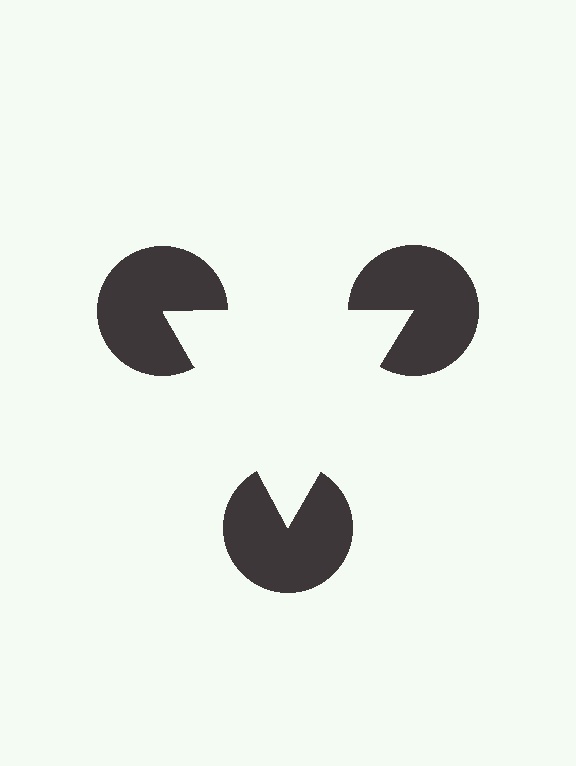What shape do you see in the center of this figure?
An illusory triangle — its edges are inferred from the aligned wedge cuts in the pac-man discs, not physically drawn.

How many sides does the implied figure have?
3 sides.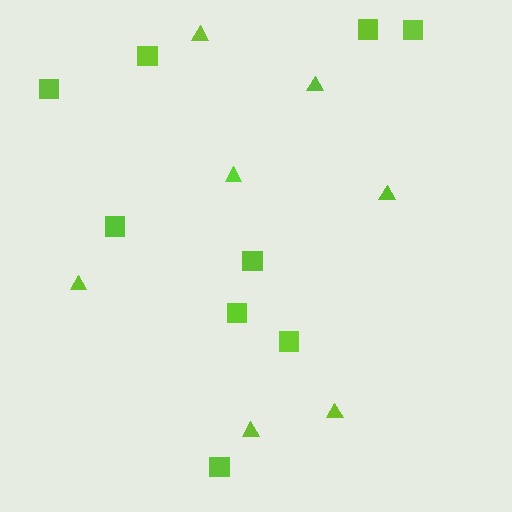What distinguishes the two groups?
There are 2 groups: one group of triangles (7) and one group of squares (9).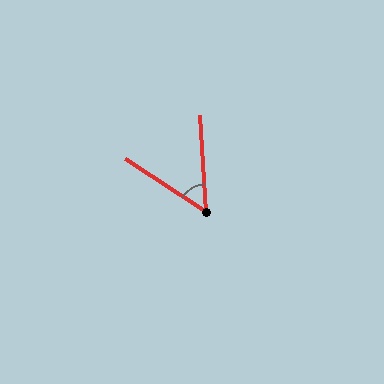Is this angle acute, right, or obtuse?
It is acute.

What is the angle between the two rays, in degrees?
Approximately 53 degrees.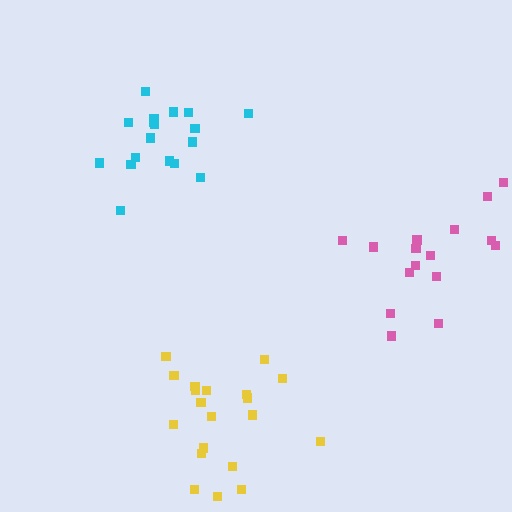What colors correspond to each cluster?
The clusters are colored: cyan, yellow, pink.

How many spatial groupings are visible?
There are 3 spatial groupings.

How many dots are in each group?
Group 1: 18 dots, Group 2: 20 dots, Group 3: 16 dots (54 total).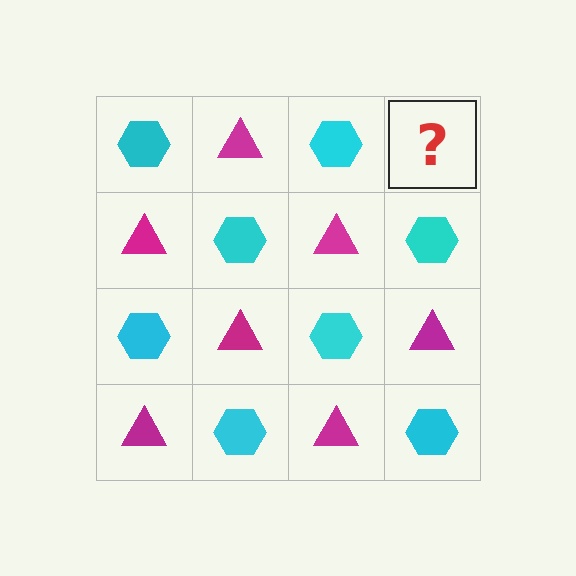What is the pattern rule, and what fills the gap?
The rule is that it alternates cyan hexagon and magenta triangle in a checkerboard pattern. The gap should be filled with a magenta triangle.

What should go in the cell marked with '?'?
The missing cell should contain a magenta triangle.